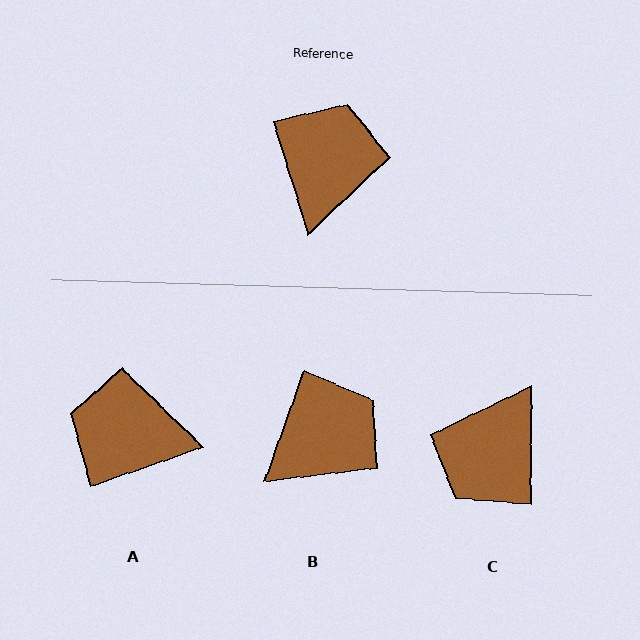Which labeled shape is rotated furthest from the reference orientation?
C, about 163 degrees away.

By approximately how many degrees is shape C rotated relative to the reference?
Approximately 163 degrees counter-clockwise.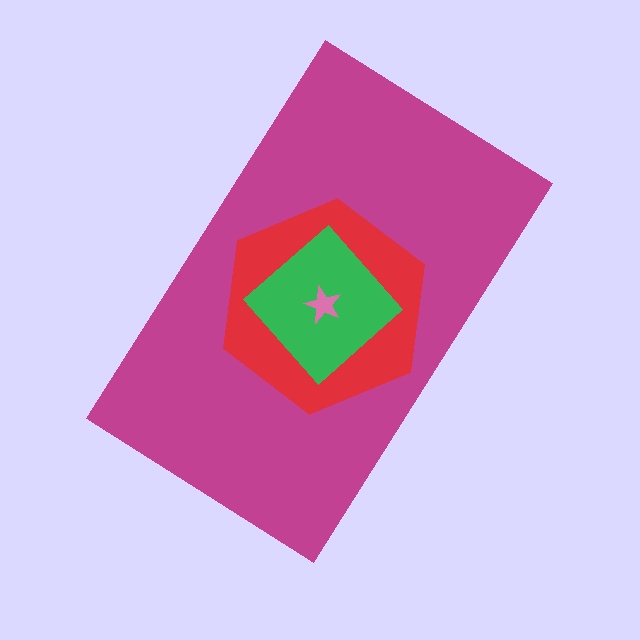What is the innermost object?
The pink star.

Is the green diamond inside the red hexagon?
Yes.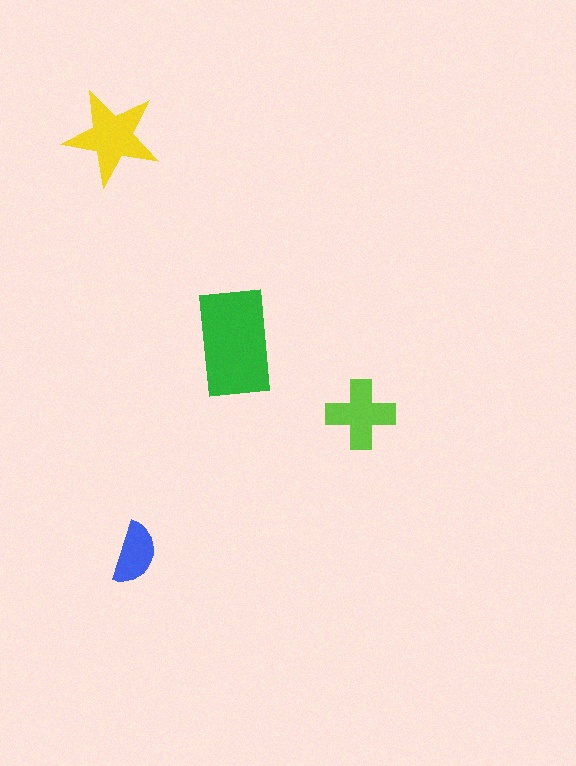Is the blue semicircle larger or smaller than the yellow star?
Smaller.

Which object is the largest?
The green rectangle.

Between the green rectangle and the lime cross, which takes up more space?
The green rectangle.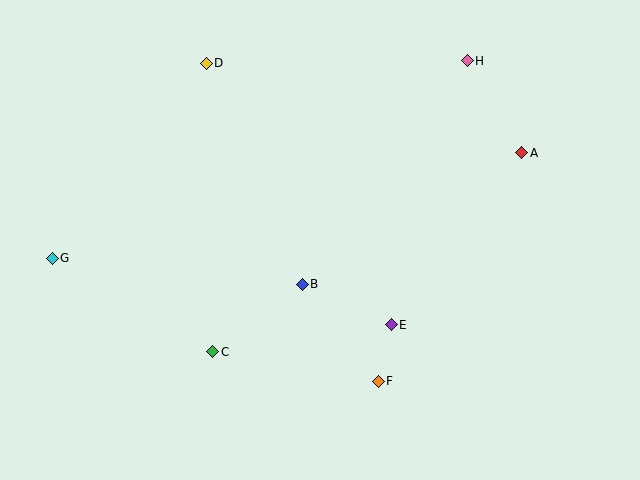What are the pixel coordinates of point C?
Point C is at (213, 352).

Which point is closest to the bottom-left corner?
Point G is closest to the bottom-left corner.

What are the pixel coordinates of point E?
Point E is at (391, 325).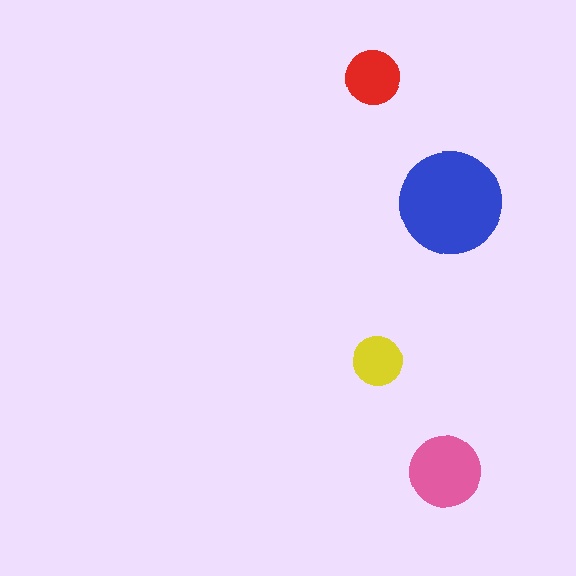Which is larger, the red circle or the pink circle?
The pink one.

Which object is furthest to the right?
The blue circle is rightmost.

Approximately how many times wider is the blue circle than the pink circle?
About 1.5 times wider.